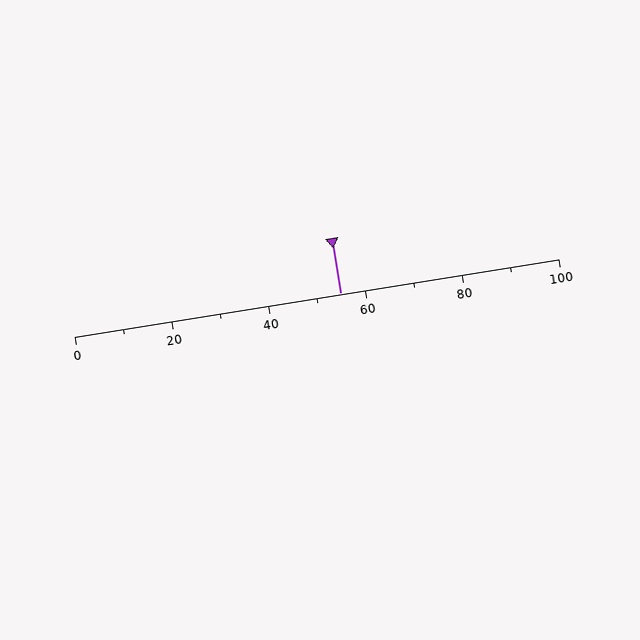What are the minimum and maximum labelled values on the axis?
The axis runs from 0 to 100.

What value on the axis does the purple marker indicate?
The marker indicates approximately 55.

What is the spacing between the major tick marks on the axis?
The major ticks are spaced 20 apart.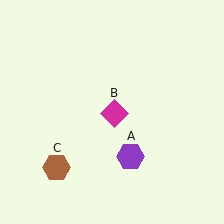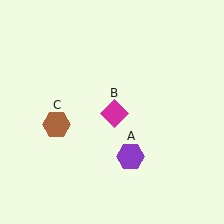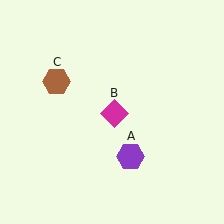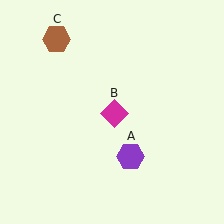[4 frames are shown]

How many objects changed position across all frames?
1 object changed position: brown hexagon (object C).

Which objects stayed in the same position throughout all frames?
Purple hexagon (object A) and magenta diamond (object B) remained stationary.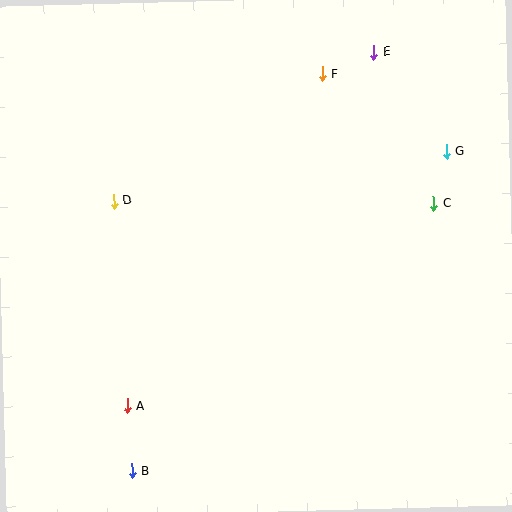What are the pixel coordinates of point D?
Point D is at (114, 201).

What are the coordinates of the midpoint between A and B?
The midpoint between A and B is at (130, 439).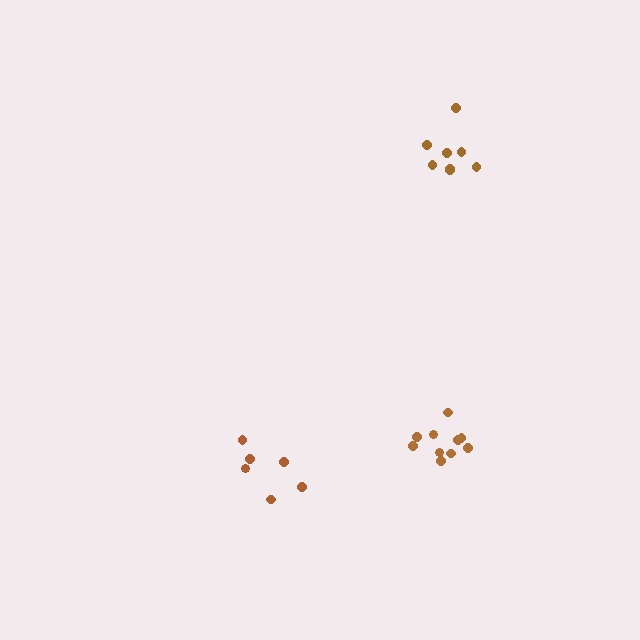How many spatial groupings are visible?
There are 3 spatial groupings.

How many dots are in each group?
Group 1: 8 dots, Group 2: 10 dots, Group 3: 6 dots (24 total).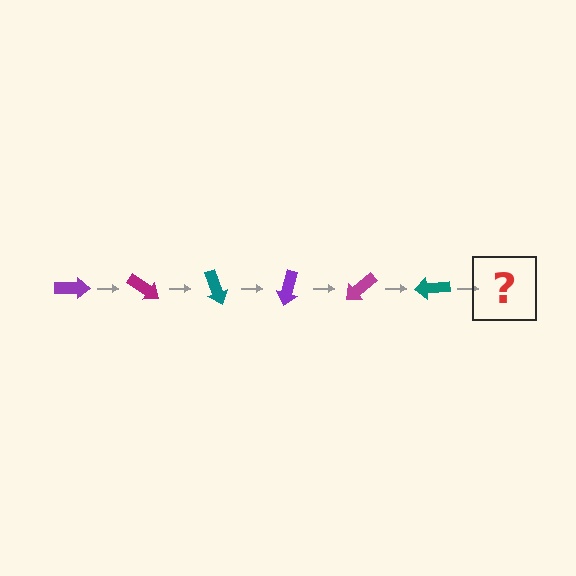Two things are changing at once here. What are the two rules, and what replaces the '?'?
The two rules are that it rotates 35 degrees each step and the color cycles through purple, magenta, and teal. The '?' should be a purple arrow, rotated 210 degrees from the start.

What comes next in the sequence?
The next element should be a purple arrow, rotated 210 degrees from the start.